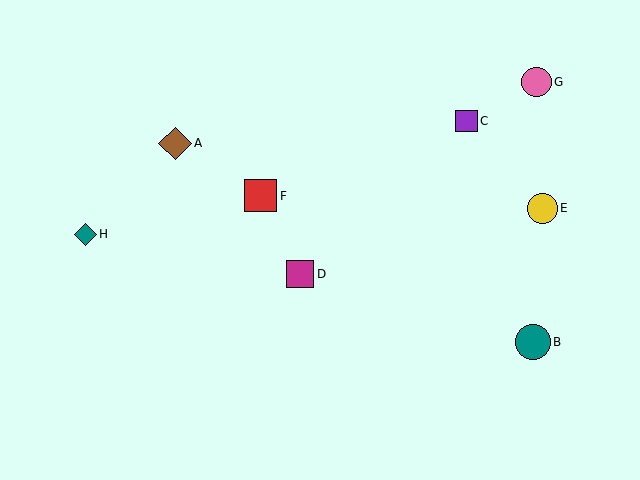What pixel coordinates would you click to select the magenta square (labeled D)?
Click at (300, 274) to select the magenta square D.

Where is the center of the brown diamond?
The center of the brown diamond is at (175, 143).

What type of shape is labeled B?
Shape B is a teal circle.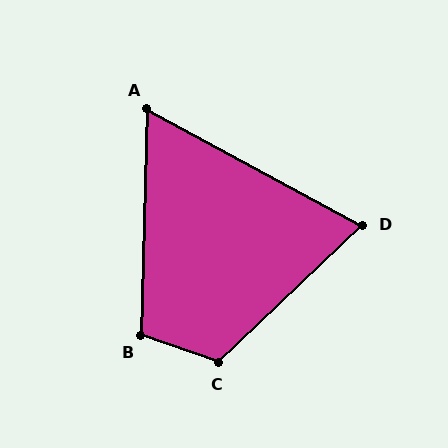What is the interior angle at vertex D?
Approximately 72 degrees (acute).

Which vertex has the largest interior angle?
C, at approximately 117 degrees.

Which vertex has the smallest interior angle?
A, at approximately 63 degrees.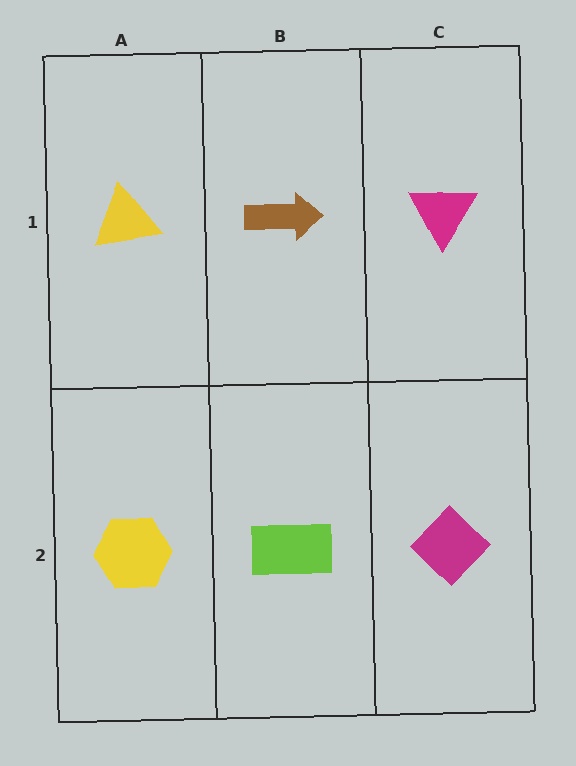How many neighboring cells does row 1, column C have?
2.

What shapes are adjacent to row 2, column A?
A yellow triangle (row 1, column A), a lime rectangle (row 2, column B).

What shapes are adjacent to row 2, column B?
A brown arrow (row 1, column B), a yellow hexagon (row 2, column A), a magenta diamond (row 2, column C).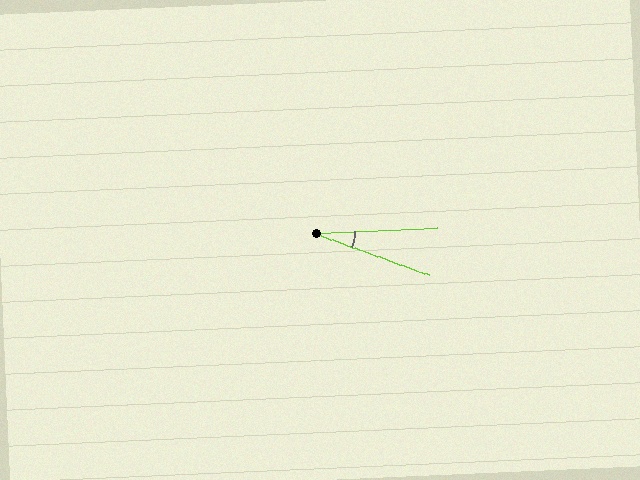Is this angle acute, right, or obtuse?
It is acute.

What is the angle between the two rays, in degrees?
Approximately 23 degrees.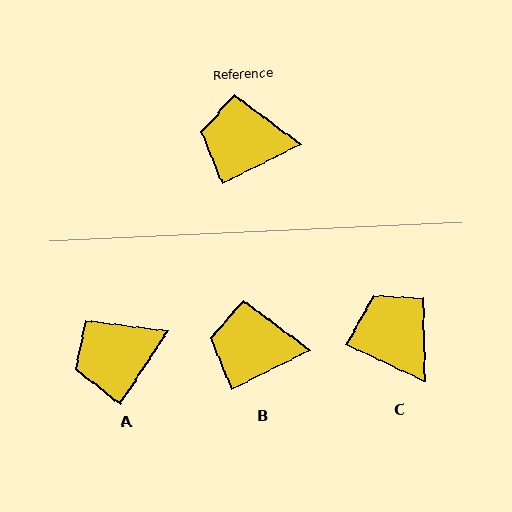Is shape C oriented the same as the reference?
No, it is off by about 51 degrees.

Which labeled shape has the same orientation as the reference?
B.